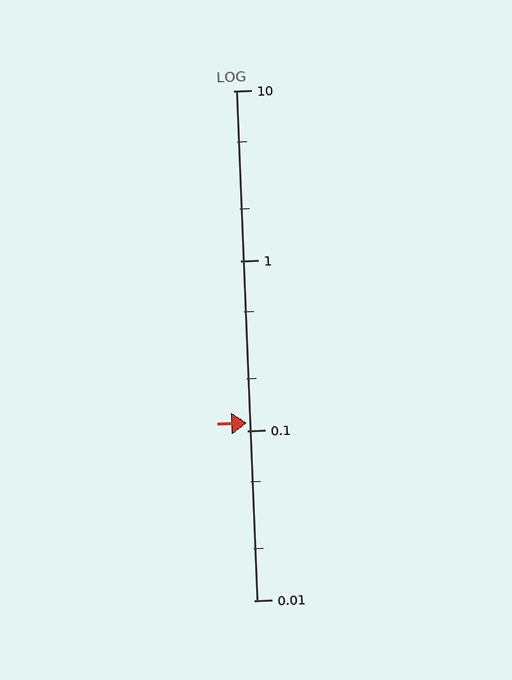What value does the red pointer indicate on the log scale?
The pointer indicates approximately 0.11.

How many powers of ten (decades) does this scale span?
The scale spans 3 decades, from 0.01 to 10.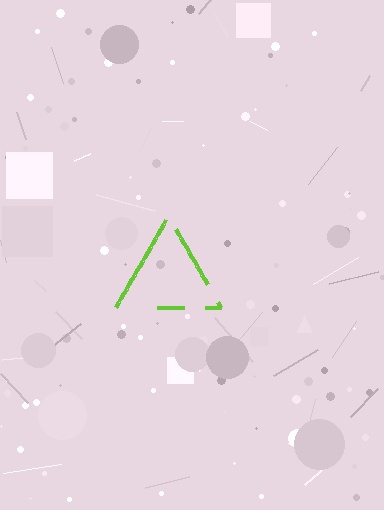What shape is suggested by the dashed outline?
The dashed outline suggests a triangle.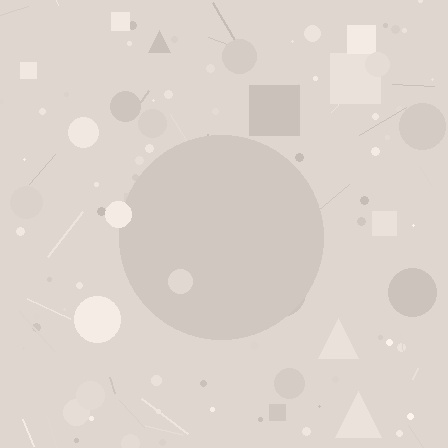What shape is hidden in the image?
A circle is hidden in the image.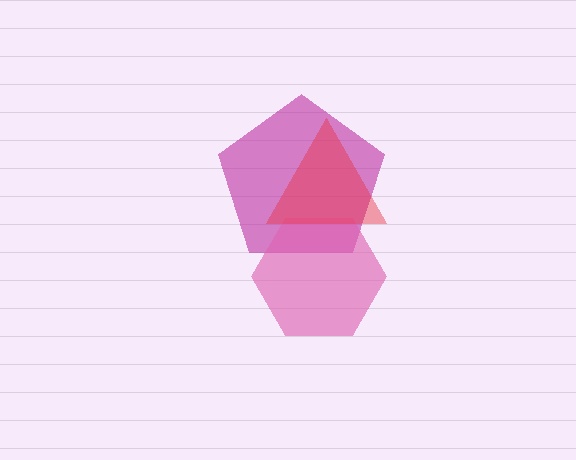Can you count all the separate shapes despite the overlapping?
Yes, there are 3 separate shapes.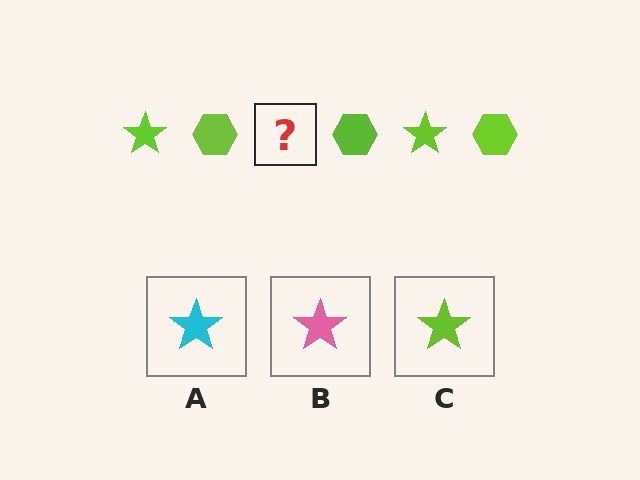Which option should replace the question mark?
Option C.